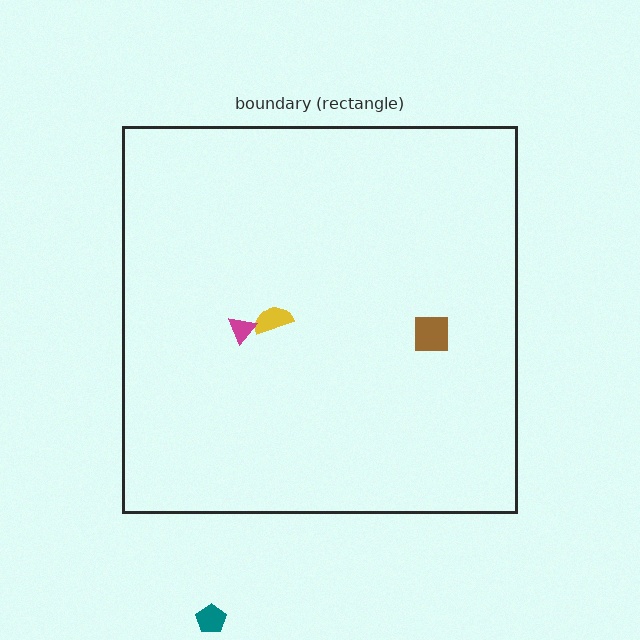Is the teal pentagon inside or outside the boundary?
Outside.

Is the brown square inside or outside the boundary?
Inside.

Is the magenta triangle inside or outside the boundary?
Inside.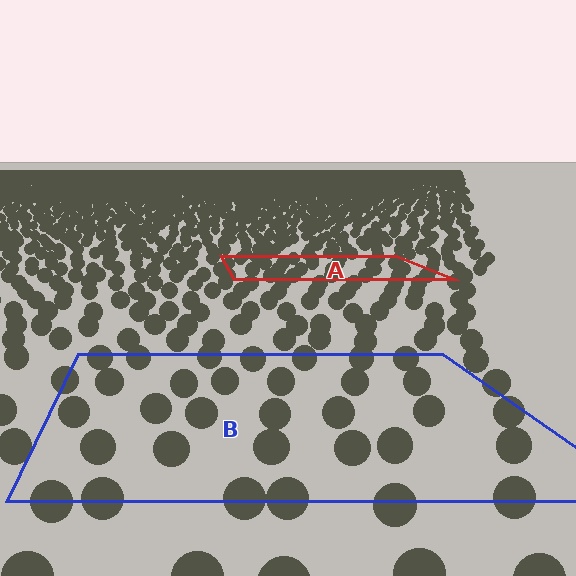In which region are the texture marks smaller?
The texture marks are smaller in region A, because it is farther away.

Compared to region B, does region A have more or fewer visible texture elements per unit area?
Region A has more texture elements per unit area — they are packed more densely because it is farther away.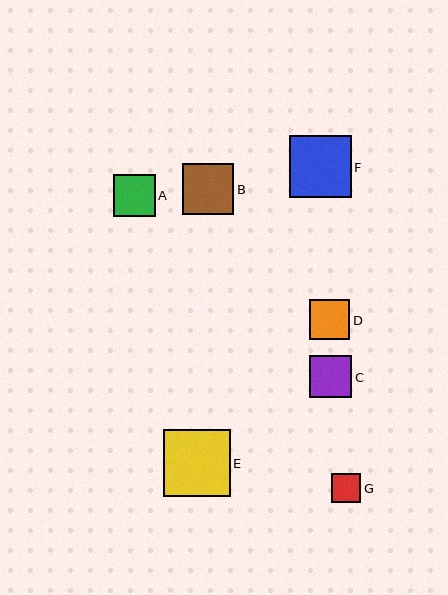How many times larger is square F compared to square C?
Square F is approximately 1.5 times the size of square C.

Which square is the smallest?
Square G is the smallest with a size of approximately 29 pixels.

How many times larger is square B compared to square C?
Square B is approximately 1.2 times the size of square C.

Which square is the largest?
Square E is the largest with a size of approximately 67 pixels.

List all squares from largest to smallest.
From largest to smallest: E, F, B, C, A, D, G.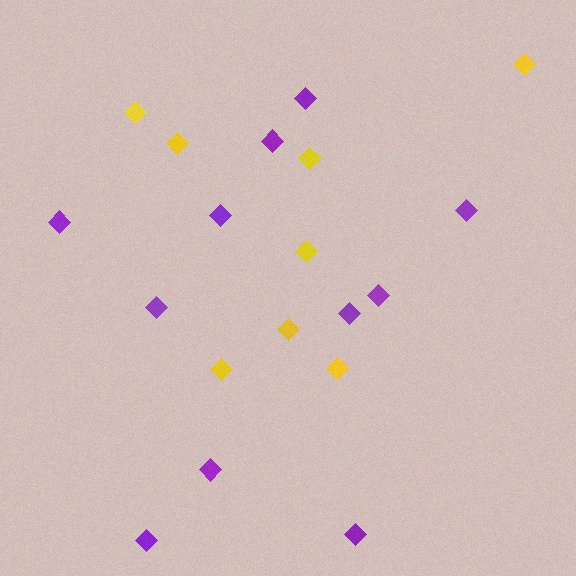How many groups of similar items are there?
There are 2 groups: one group of yellow diamonds (8) and one group of purple diamonds (11).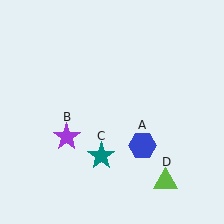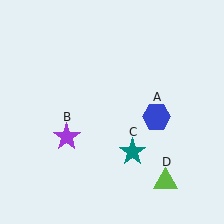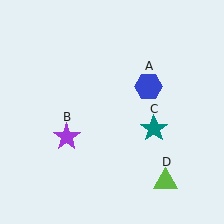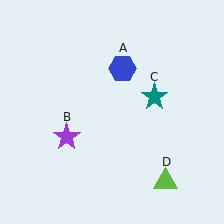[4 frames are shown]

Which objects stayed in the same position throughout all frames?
Purple star (object B) and lime triangle (object D) remained stationary.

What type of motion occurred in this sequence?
The blue hexagon (object A), teal star (object C) rotated counterclockwise around the center of the scene.